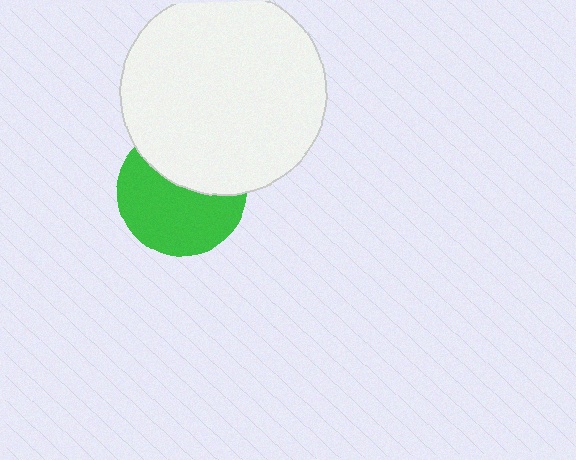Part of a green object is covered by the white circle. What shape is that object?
It is a circle.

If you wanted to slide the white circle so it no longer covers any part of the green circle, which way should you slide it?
Slide it up — that is the most direct way to separate the two shapes.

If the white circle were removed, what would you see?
You would see the complete green circle.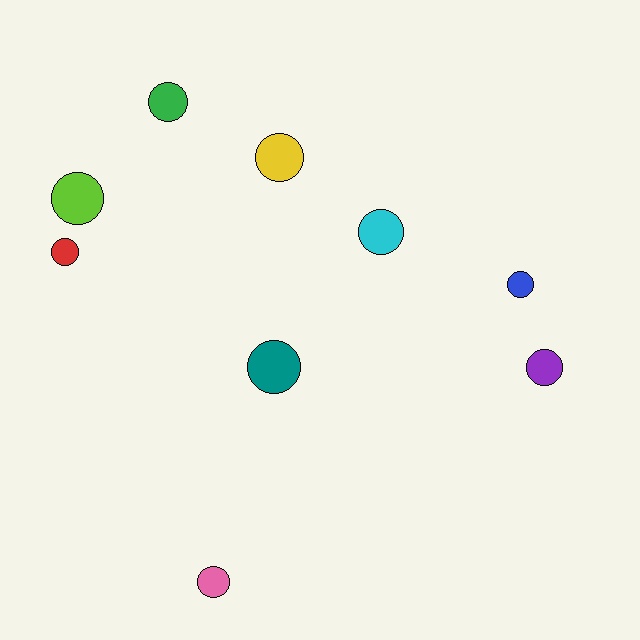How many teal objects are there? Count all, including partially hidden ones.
There is 1 teal object.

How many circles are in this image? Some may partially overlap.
There are 9 circles.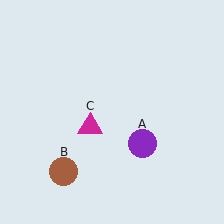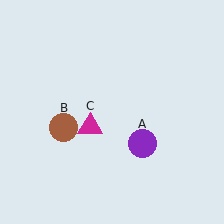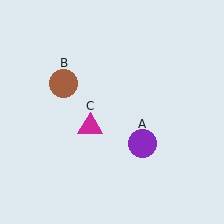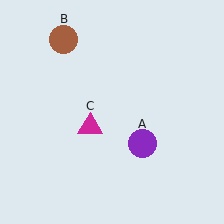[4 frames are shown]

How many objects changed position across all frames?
1 object changed position: brown circle (object B).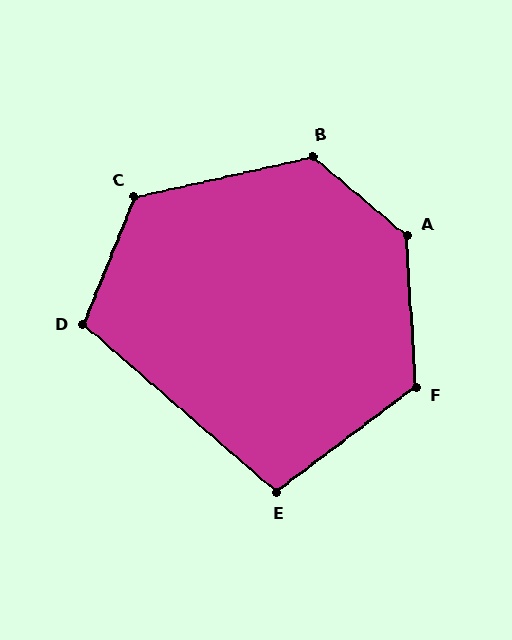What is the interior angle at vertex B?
Approximately 127 degrees (obtuse).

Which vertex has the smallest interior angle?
E, at approximately 102 degrees.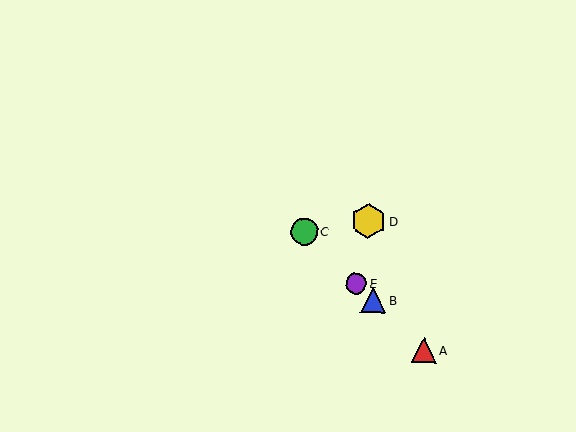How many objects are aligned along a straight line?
4 objects (A, B, C, E) are aligned along a straight line.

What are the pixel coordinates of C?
Object C is at (304, 232).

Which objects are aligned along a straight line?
Objects A, B, C, E are aligned along a straight line.